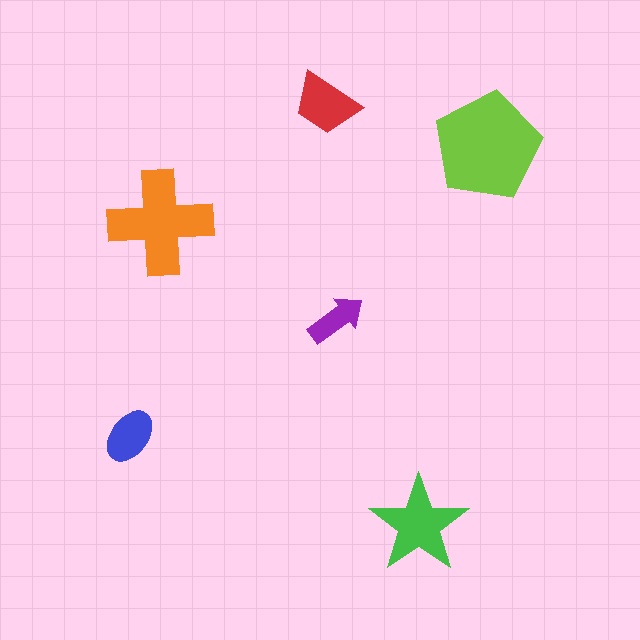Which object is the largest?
The lime pentagon.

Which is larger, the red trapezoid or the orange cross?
The orange cross.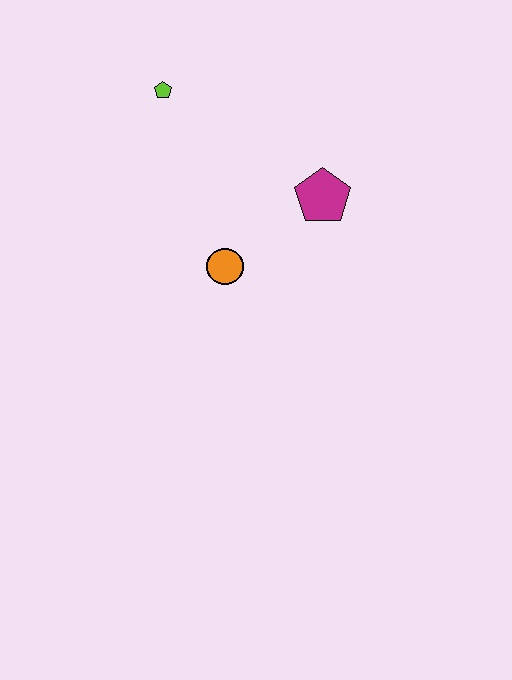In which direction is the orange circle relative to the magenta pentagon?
The orange circle is to the left of the magenta pentagon.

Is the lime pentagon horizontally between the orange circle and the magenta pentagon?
No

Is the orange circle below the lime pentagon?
Yes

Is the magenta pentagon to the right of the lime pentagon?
Yes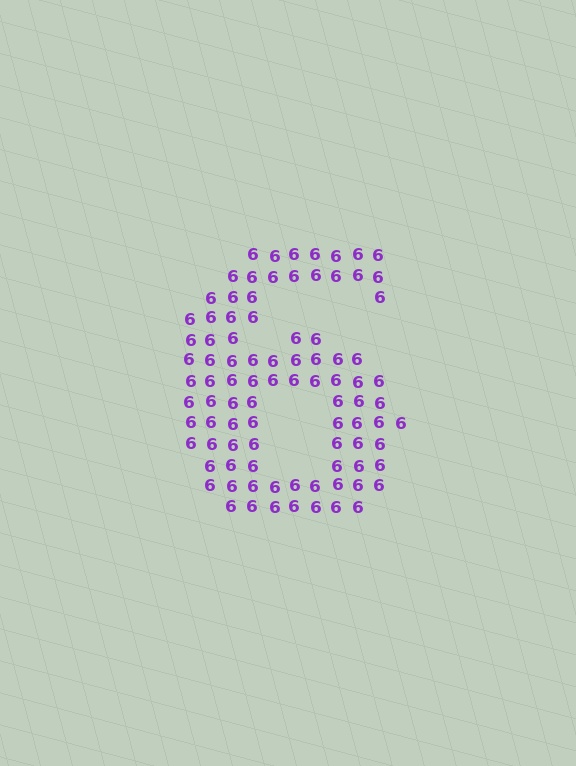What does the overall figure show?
The overall figure shows the digit 6.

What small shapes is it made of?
It is made of small digit 6's.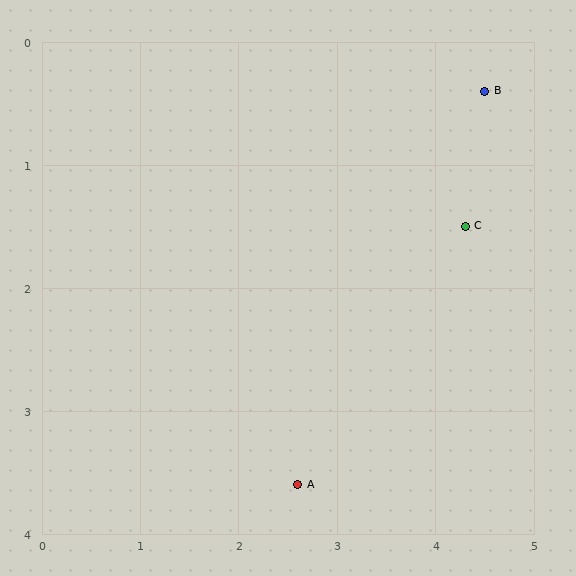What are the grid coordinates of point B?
Point B is at approximately (4.5, 0.4).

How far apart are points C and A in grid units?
Points C and A are about 2.7 grid units apart.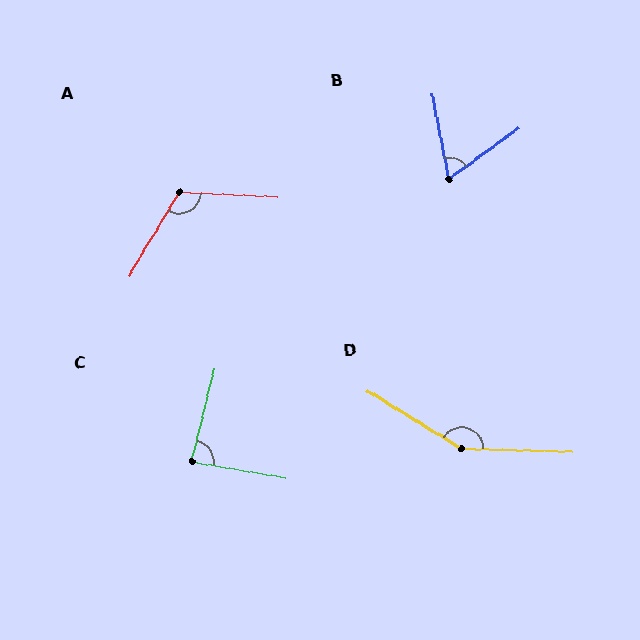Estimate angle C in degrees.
Approximately 85 degrees.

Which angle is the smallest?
B, at approximately 65 degrees.